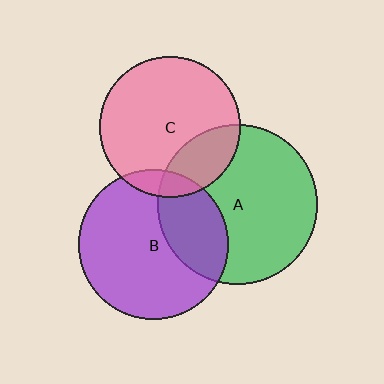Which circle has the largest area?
Circle A (green).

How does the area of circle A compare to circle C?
Approximately 1.3 times.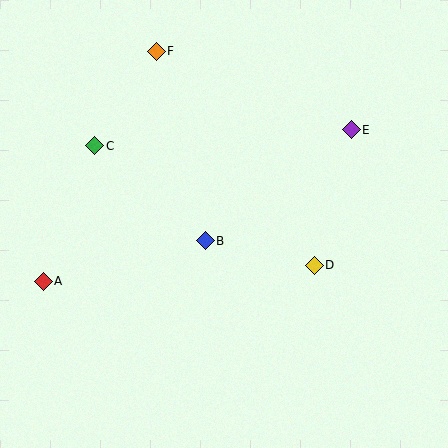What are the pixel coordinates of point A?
Point A is at (43, 281).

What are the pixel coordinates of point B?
Point B is at (205, 241).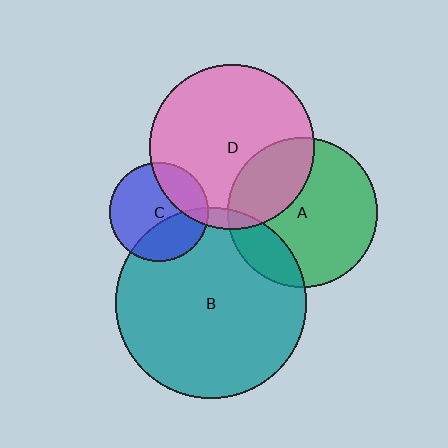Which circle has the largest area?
Circle B (teal).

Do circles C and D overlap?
Yes.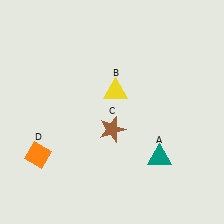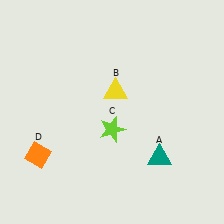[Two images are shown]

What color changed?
The star (C) changed from brown in Image 1 to lime in Image 2.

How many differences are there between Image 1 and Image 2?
There is 1 difference between the two images.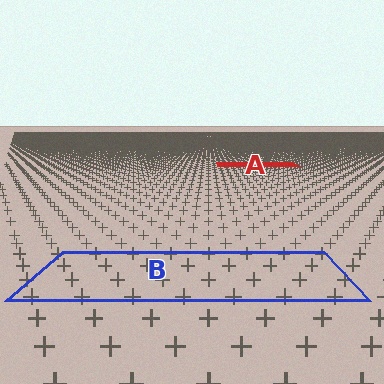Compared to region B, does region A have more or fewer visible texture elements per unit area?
Region A has more texture elements per unit area — they are packed more densely because it is farther away.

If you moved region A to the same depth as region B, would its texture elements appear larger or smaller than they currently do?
They would appear larger. At a closer depth, the same texture elements are projected at a bigger on-screen size.